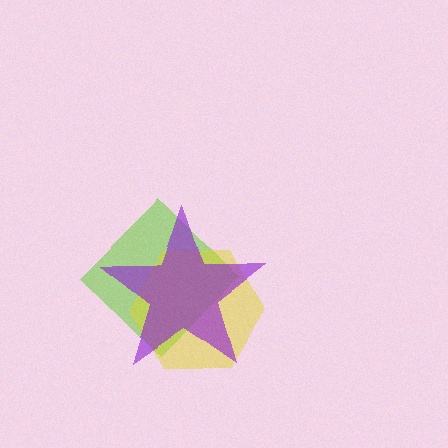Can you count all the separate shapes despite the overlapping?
Yes, there are 3 separate shapes.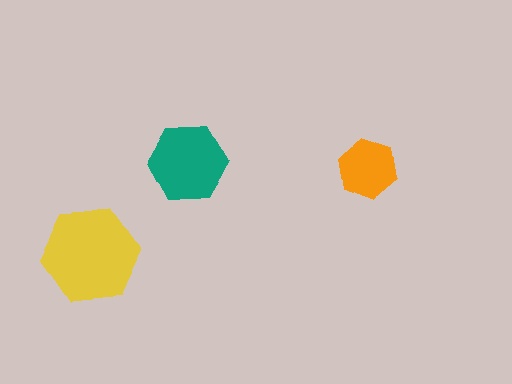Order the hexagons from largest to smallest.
the yellow one, the teal one, the orange one.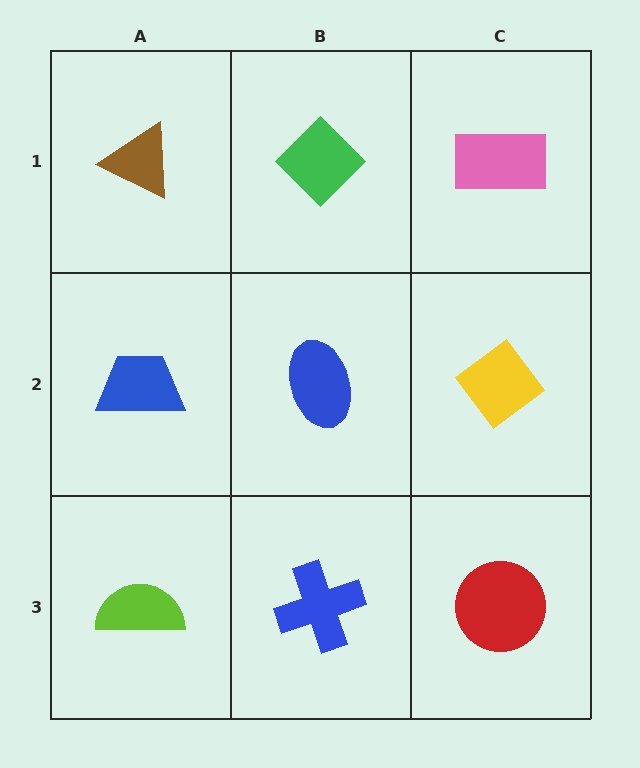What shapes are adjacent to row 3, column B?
A blue ellipse (row 2, column B), a lime semicircle (row 3, column A), a red circle (row 3, column C).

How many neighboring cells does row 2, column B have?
4.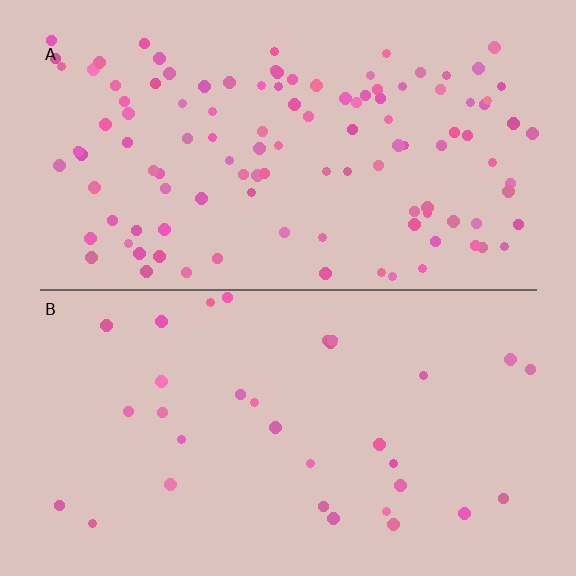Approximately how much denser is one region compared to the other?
Approximately 3.4× — region A over region B.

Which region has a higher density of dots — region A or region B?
A (the top).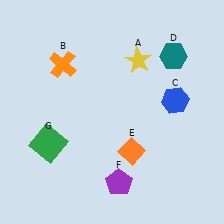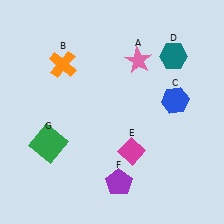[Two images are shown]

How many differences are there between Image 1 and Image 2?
There are 2 differences between the two images.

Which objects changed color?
A changed from yellow to pink. E changed from orange to magenta.